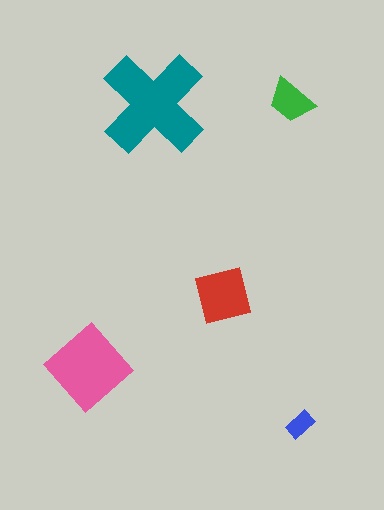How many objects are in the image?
There are 5 objects in the image.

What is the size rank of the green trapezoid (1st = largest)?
4th.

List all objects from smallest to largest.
The blue rectangle, the green trapezoid, the red square, the pink diamond, the teal cross.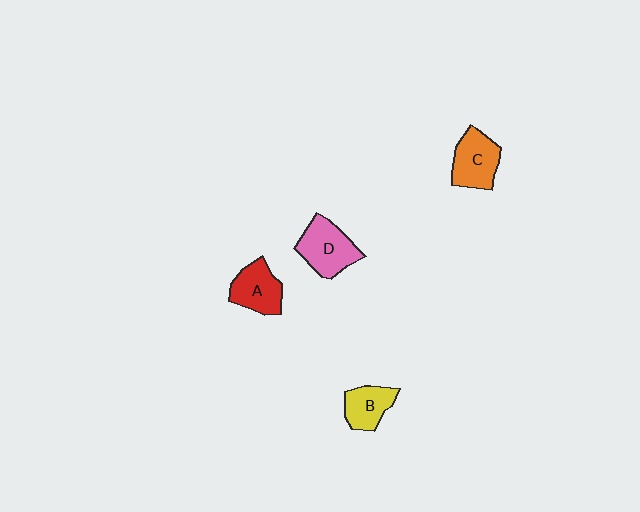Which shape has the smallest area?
Shape B (yellow).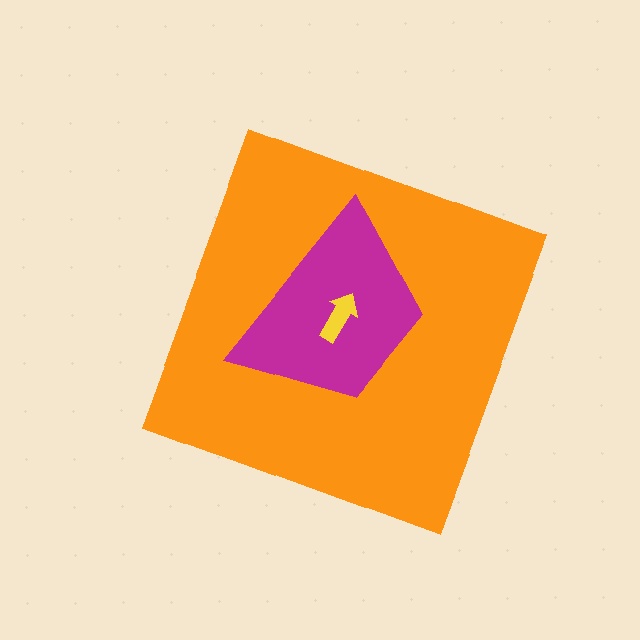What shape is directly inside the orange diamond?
The magenta trapezoid.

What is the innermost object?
The yellow arrow.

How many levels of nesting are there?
3.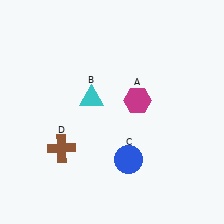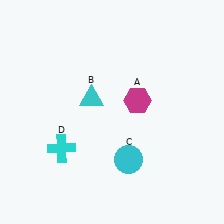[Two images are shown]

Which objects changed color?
C changed from blue to cyan. D changed from brown to cyan.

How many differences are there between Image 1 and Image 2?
There are 2 differences between the two images.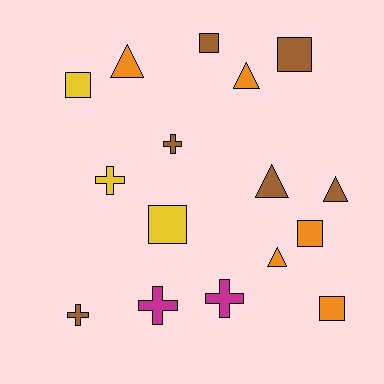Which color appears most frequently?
Brown, with 6 objects.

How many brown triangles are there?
There are 2 brown triangles.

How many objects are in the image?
There are 16 objects.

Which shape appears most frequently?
Square, with 6 objects.